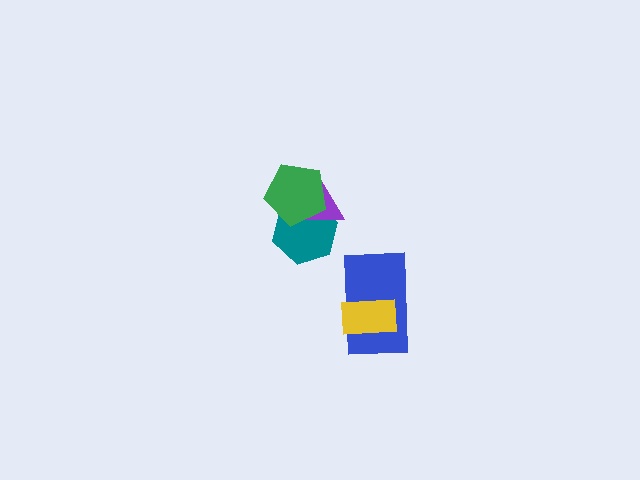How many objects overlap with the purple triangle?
2 objects overlap with the purple triangle.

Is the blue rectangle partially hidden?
Yes, it is partially covered by another shape.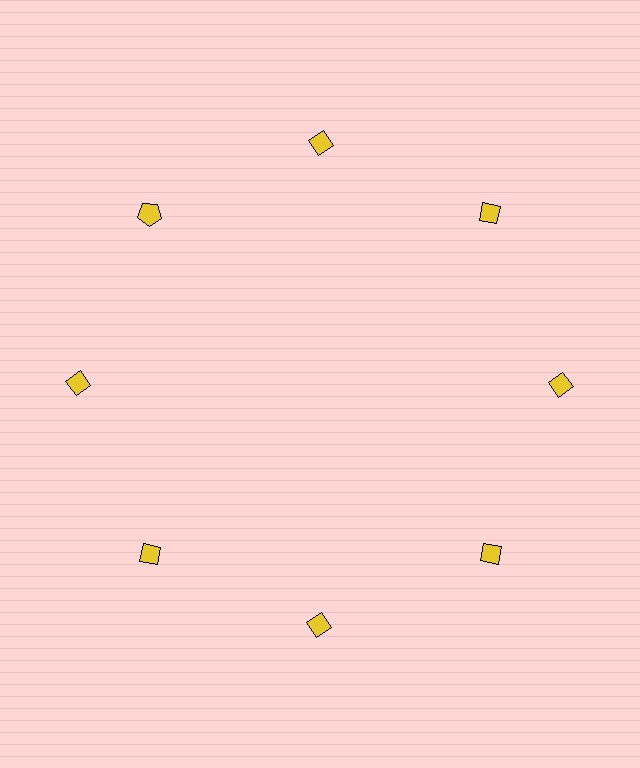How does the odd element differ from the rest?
It has a different shape: pentagon instead of diamond.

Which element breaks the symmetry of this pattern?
The yellow pentagon at roughly the 10 o'clock position breaks the symmetry. All other shapes are yellow diamonds.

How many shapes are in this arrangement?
There are 8 shapes arranged in a ring pattern.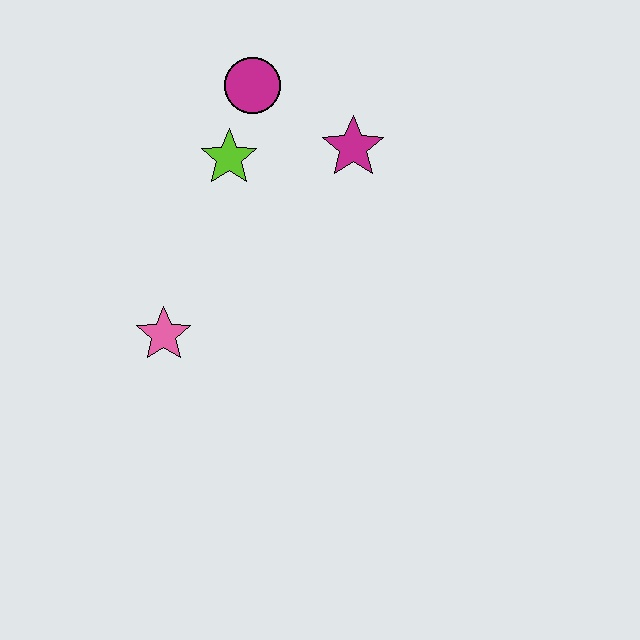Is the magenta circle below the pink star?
No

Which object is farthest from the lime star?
The pink star is farthest from the lime star.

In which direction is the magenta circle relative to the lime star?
The magenta circle is above the lime star.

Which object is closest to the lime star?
The magenta circle is closest to the lime star.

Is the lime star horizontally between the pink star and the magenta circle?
Yes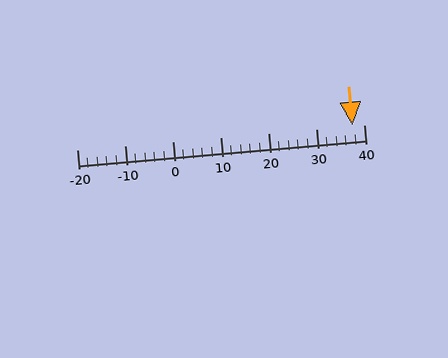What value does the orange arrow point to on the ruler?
The orange arrow points to approximately 38.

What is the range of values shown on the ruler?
The ruler shows values from -20 to 40.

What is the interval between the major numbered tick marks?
The major tick marks are spaced 10 units apart.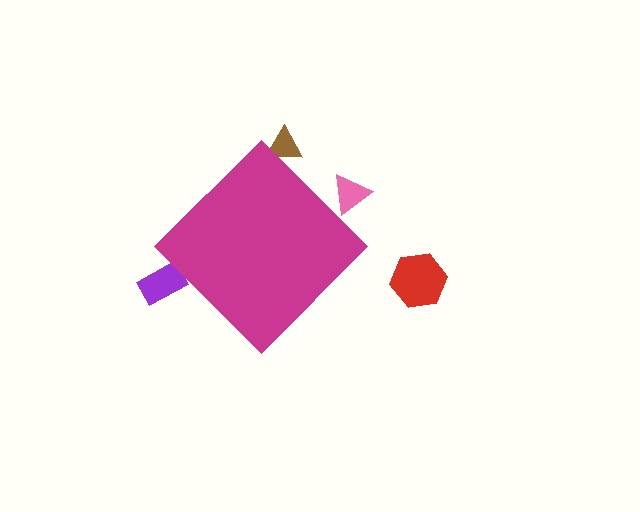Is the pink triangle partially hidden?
Yes, the pink triangle is partially hidden behind the magenta diamond.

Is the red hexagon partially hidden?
No, the red hexagon is fully visible.